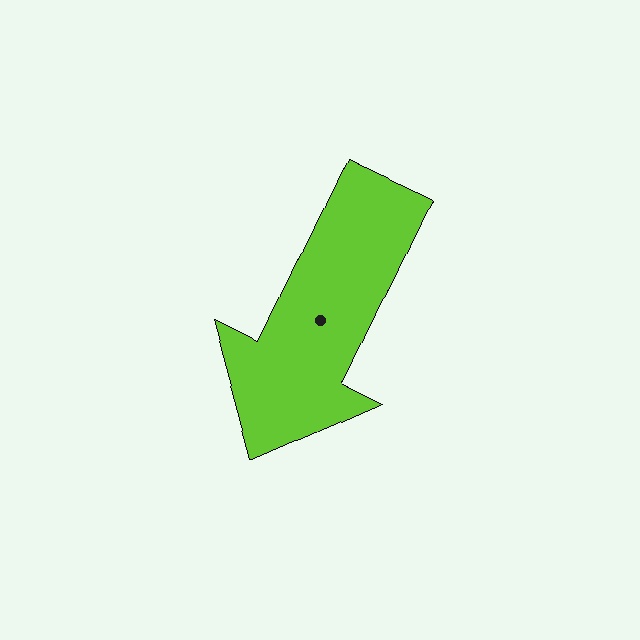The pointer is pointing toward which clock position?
Roughly 7 o'clock.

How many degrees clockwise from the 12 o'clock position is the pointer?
Approximately 206 degrees.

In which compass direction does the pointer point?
Southwest.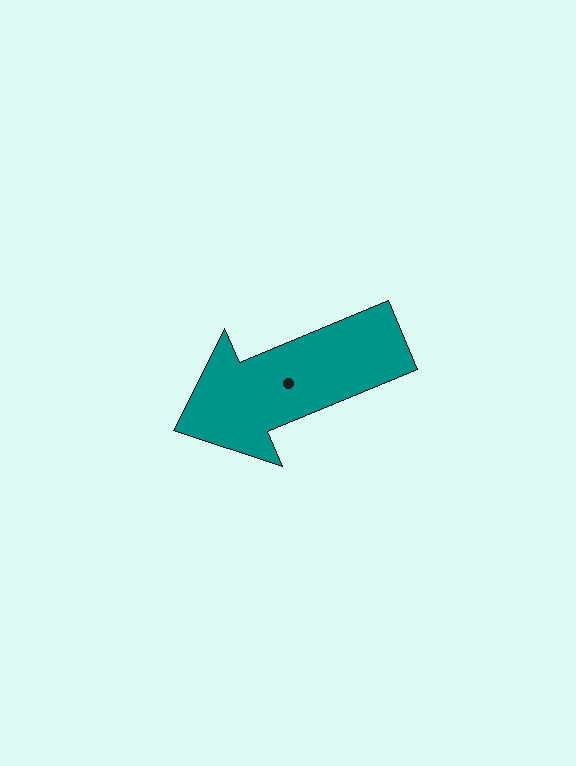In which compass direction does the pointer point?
Southwest.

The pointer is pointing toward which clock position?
Roughly 8 o'clock.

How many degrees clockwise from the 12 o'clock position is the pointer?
Approximately 247 degrees.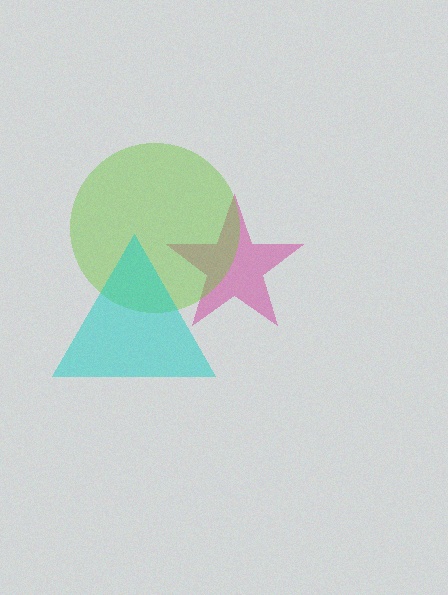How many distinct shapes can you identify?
There are 3 distinct shapes: a magenta star, a lime circle, a cyan triangle.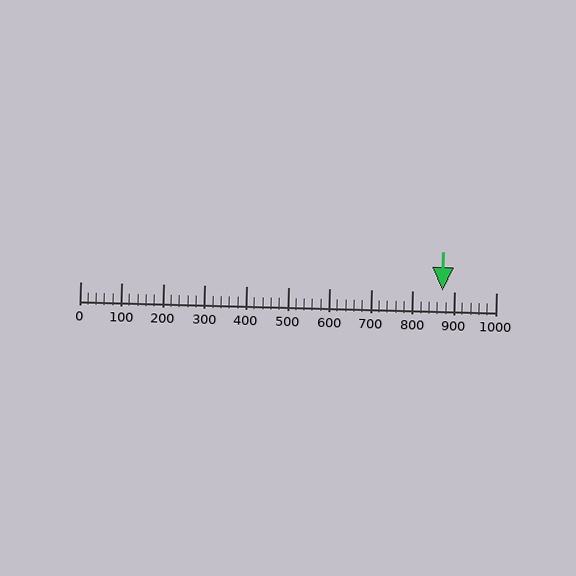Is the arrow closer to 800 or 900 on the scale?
The arrow is closer to 900.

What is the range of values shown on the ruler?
The ruler shows values from 0 to 1000.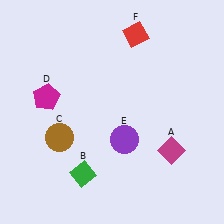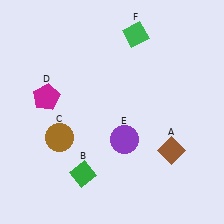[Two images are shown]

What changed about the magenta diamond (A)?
In Image 1, A is magenta. In Image 2, it changed to brown.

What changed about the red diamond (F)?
In Image 1, F is red. In Image 2, it changed to green.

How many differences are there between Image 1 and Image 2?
There are 2 differences between the two images.